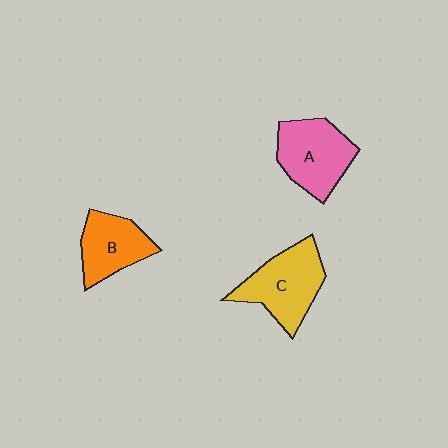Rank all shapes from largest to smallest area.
From largest to smallest: C (yellow), A (pink), B (orange).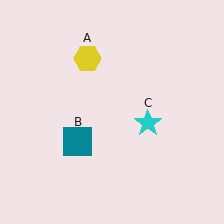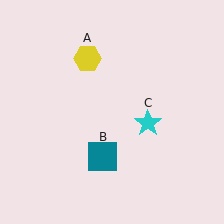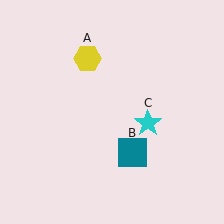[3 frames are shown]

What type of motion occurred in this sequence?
The teal square (object B) rotated counterclockwise around the center of the scene.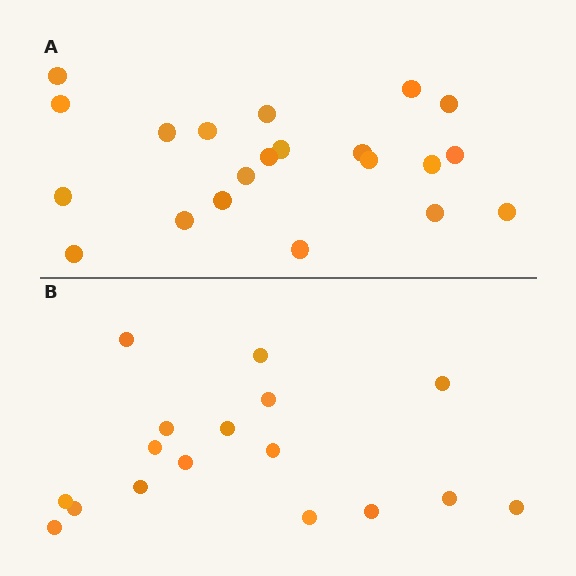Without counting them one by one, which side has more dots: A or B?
Region A (the top region) has more dots.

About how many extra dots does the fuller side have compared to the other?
Region A has about 4 more dots than region B.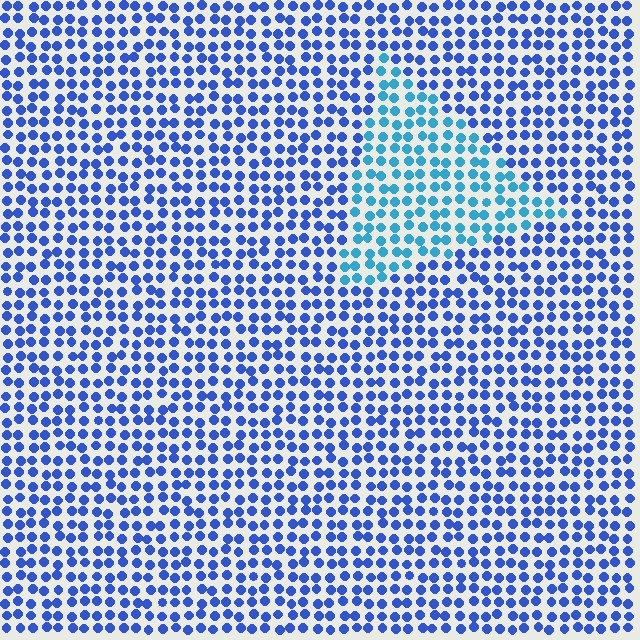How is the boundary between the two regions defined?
The boundary is defined purely by a slight shift in hue (about 31 degrees). Spacing, size, and orientation are identical on both sides.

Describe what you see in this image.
The image is filled with small blue elements in a uniform arrangement. A triangle-shaped region is visible where the elements are tinted to a slightly different hue, forming a subtle color boundary.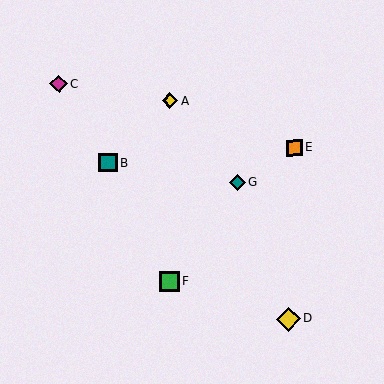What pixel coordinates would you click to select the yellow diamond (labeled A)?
Click at (169, 101) to select the yellow diamond A.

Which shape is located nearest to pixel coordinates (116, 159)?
The teal square (labeled B) at (108, 163) is nearest to that location.